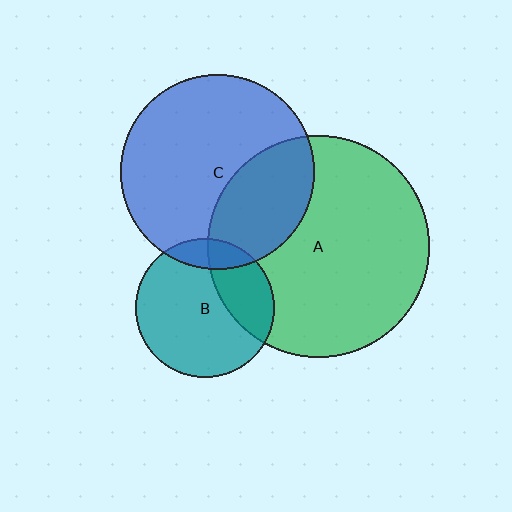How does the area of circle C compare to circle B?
Approximately 2.0 times.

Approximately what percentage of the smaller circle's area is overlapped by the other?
Approximately 30%.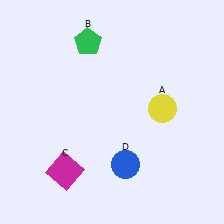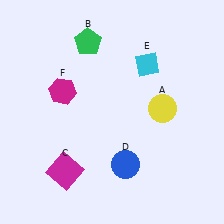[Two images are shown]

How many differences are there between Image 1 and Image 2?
There are 2 differences between the two images.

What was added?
A cyan diamond (E), a magenta hexagon (F) were added in Image 2.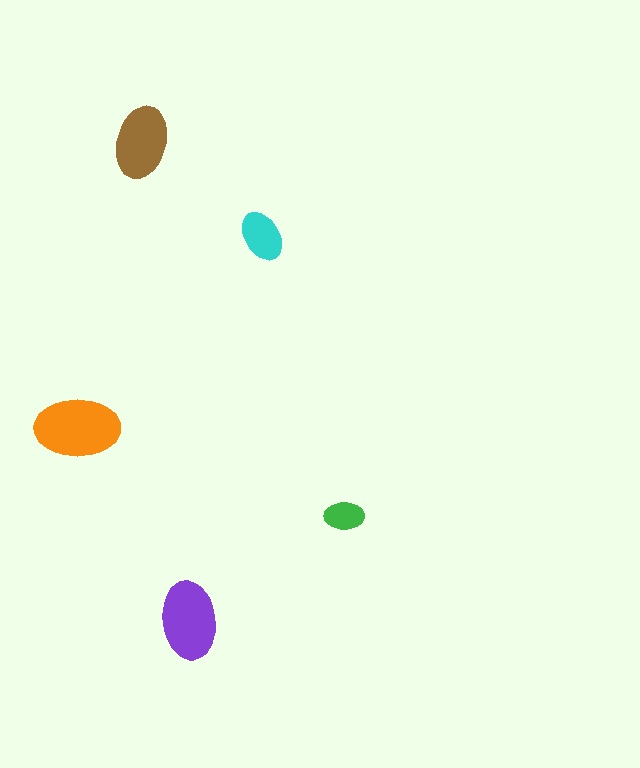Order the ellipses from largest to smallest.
the orange one, the purple one, the brown one, the cyan one, the green one.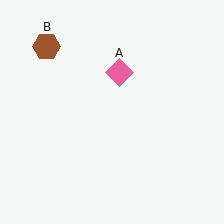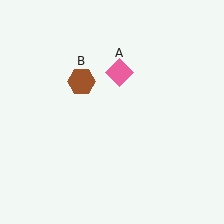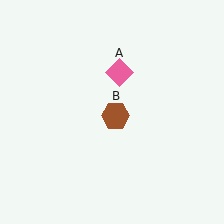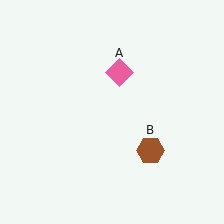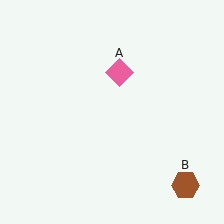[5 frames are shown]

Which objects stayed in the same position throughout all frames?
Pink diamond (object A) remained stationary.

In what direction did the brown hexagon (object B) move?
The brown hexagon (object B) moved down and to the right.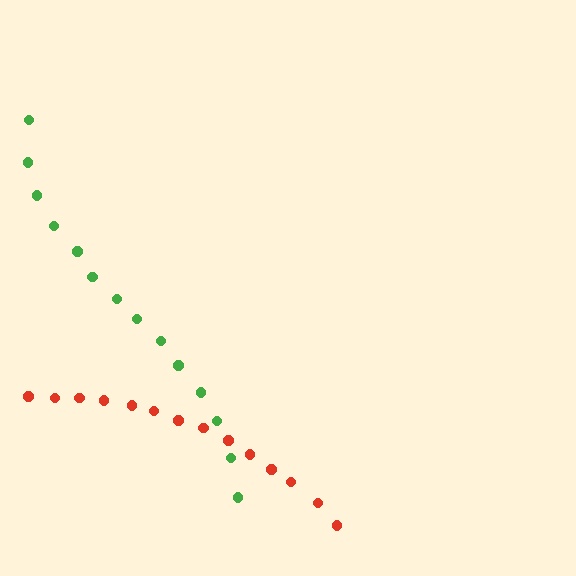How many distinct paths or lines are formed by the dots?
There are 2 distinct paths.